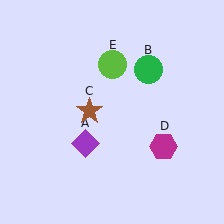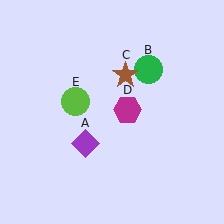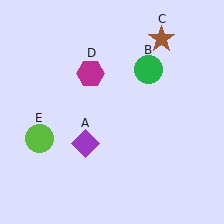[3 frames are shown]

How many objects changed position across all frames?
3 objects changed position: brown star (object C), magenta hexagon (object D), lime circle (object E).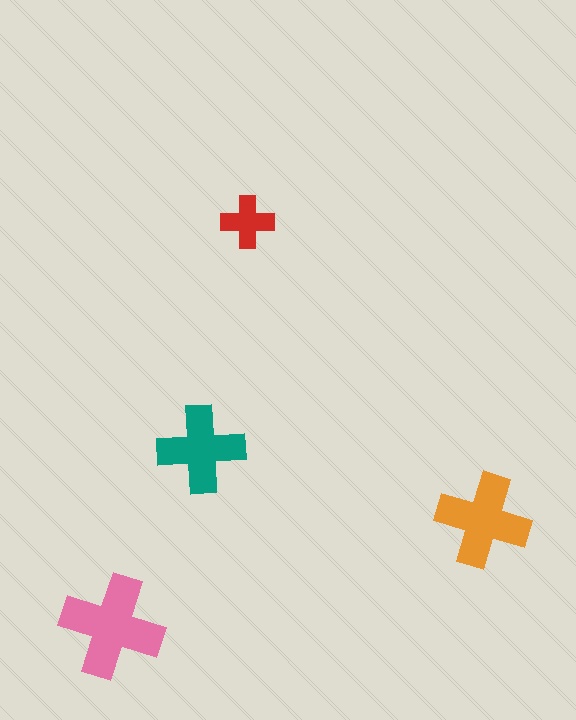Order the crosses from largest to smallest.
the pink one, the orange one, the teal one, the red one.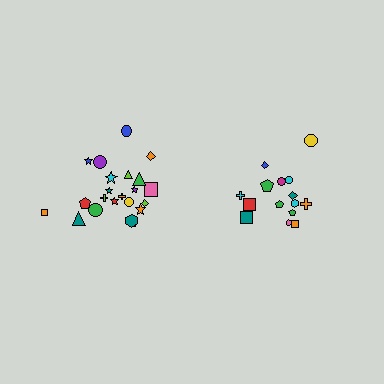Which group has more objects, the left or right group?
The left group.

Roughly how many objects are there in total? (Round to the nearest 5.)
Roughly 35 objects in total.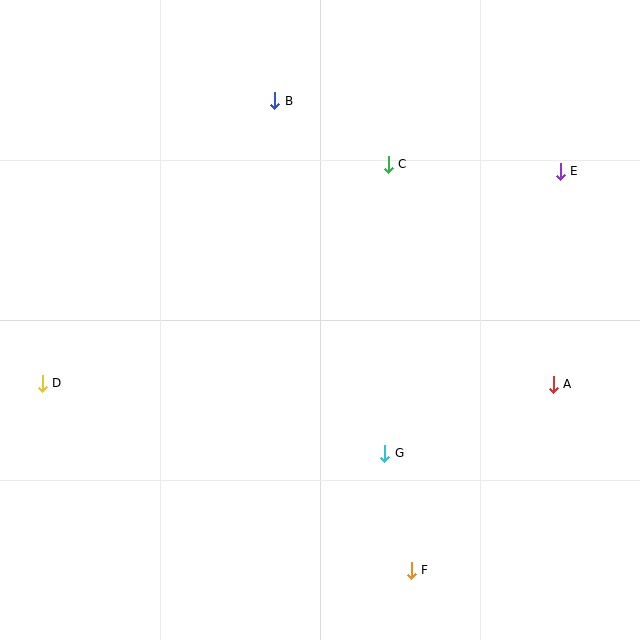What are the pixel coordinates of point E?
Point E is at (560, 171).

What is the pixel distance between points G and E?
The distance between G and E is 332 pixels.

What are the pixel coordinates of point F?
Point F is at (411, 570).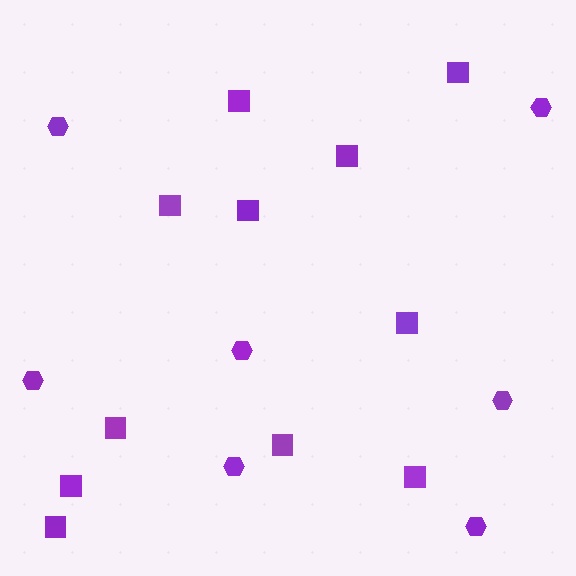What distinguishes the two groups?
There are 2 groups: one group of hexagons (7) and one group of squares (11).